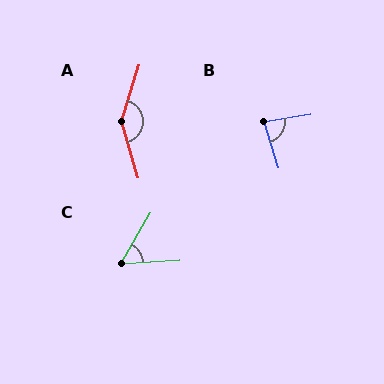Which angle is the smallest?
C, at approximately 56 degrees.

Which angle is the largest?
A, at approximately 147 degrees.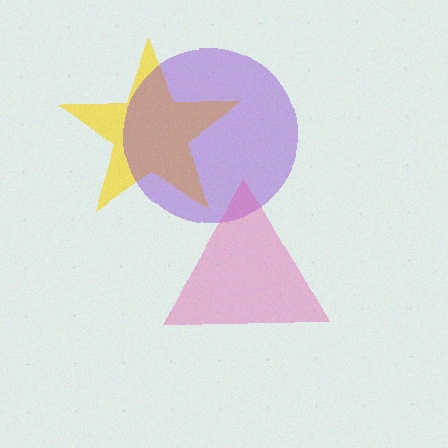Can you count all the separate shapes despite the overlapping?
Yes, there are 3 separate shapes.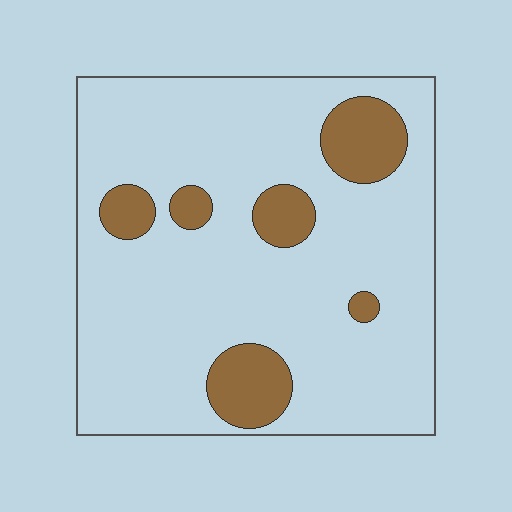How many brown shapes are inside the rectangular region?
6.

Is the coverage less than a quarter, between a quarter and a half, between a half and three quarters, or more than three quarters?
Less than a quarter.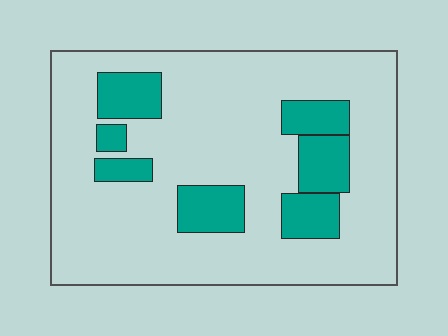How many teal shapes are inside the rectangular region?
7.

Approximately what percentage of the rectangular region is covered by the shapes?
Approximately 20%.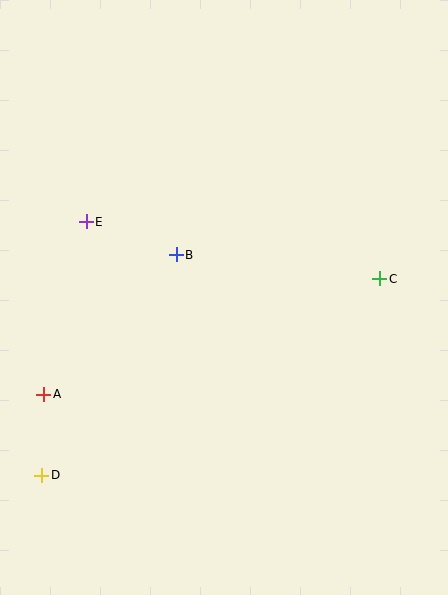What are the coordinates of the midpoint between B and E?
The midpoint between B and E is at (131, 238).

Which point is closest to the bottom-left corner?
Point D is closest to the bottom-left corner.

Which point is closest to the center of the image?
Point B at (176, 255) is closest to the center.